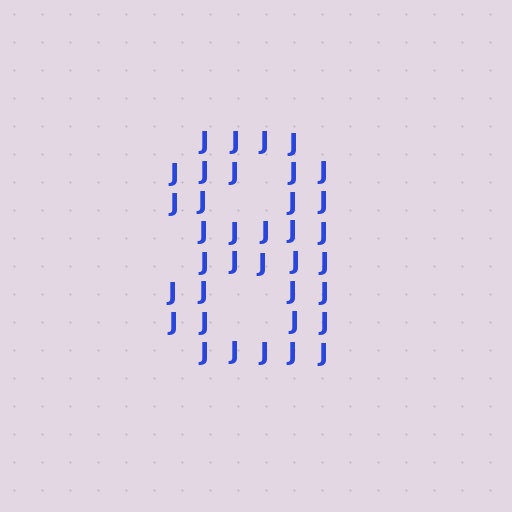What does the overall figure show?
The overall figure shows the digit 8.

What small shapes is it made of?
It is made of small letter J's.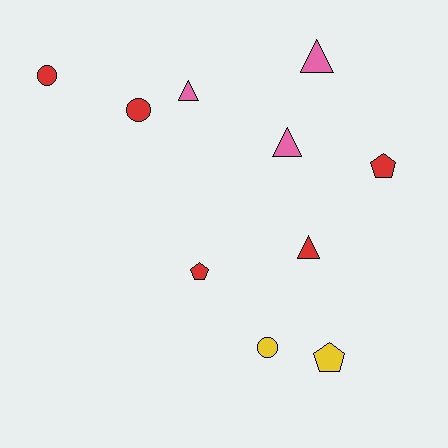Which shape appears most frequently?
Triangle, with 4 objects.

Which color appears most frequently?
Red, with 5 objects.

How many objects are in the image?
There are 10 objects.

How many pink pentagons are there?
There are no pink pentagons.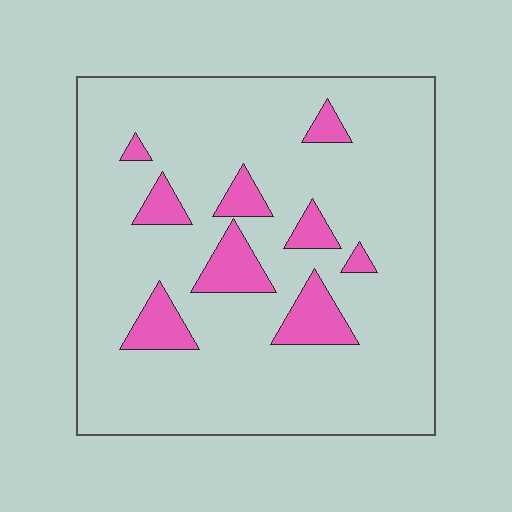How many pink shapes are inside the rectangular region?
9.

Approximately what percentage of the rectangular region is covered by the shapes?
Approximately 15%.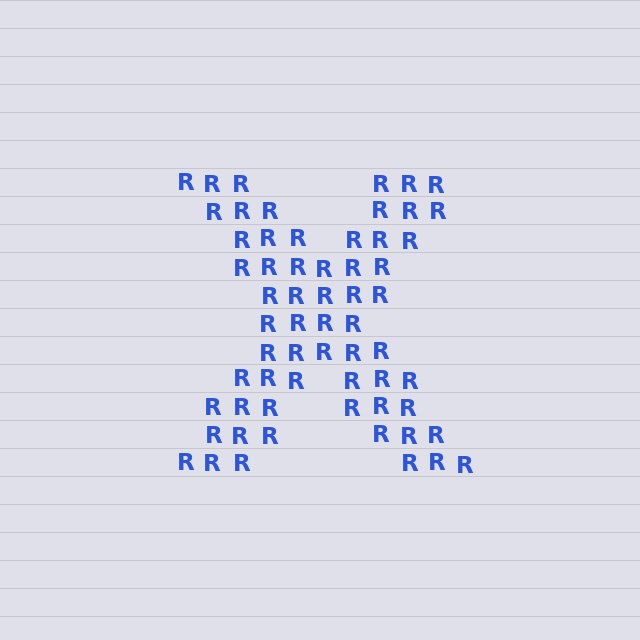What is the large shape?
The large shape is the letter X.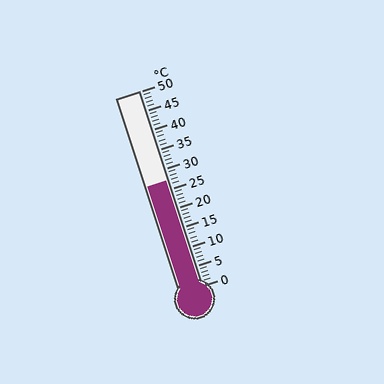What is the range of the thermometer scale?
The thermometer scale ranges from 0°C to 50°C.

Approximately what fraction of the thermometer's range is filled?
The thermometer is filled to approximately 55% of its range.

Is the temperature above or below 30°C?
The temperature is below 30°C.